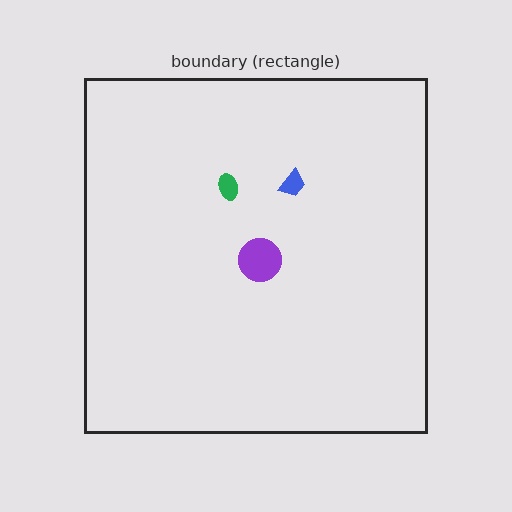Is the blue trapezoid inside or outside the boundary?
Inside.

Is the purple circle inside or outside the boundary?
Inside.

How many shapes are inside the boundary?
3 inside, 0 outside.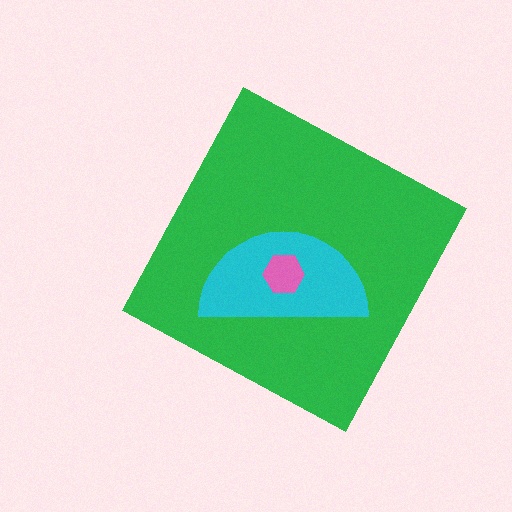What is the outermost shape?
The green diamond.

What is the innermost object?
The pink hexagon.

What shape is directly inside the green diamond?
The cyan semicircle.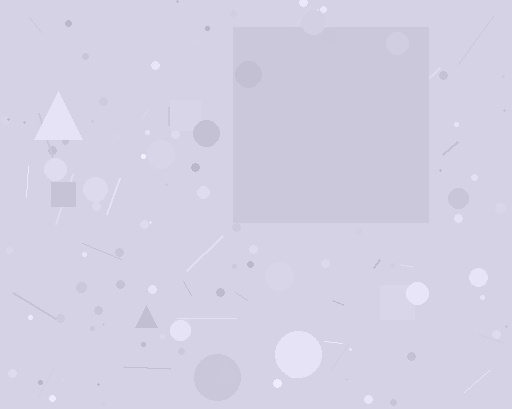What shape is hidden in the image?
A square is hidden in the image.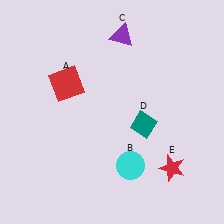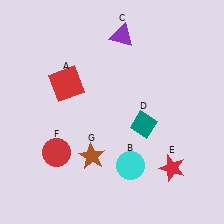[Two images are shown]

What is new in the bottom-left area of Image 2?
A brown star (G) was added in the bottom-left area of Image 2.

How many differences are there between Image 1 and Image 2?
There are 2 differences between the two images.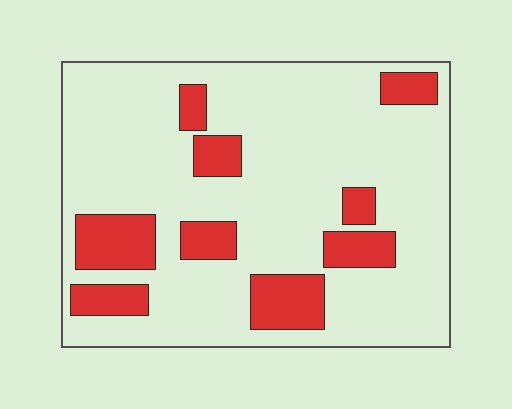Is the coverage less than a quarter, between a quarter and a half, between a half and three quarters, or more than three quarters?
Less than a quarter.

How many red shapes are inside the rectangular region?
9.